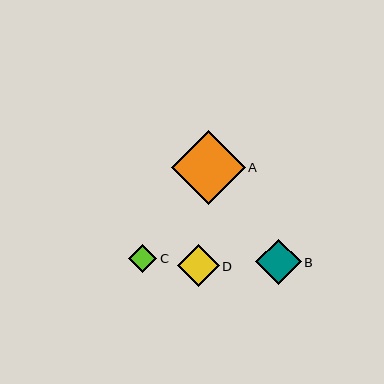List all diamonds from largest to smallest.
From largest to smallest: A, B, D, C.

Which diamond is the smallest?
Diamond C is the smallest with a size of approximately 28 pixels.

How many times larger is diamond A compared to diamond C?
Diamond A is approximately 2.6 times the size of diamond C.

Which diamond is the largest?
Diamond A is the largest with a size of approximately 74 pixels.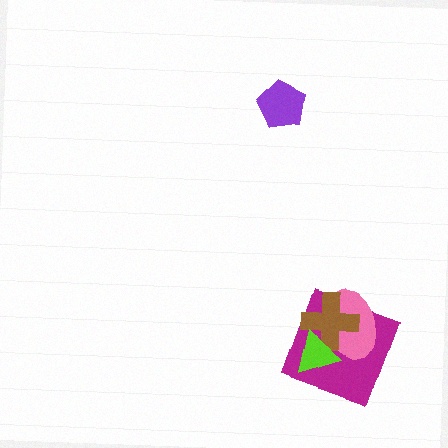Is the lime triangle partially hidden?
No, no other shape covers it.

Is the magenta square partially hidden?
Yes, it is partially covered by another shape.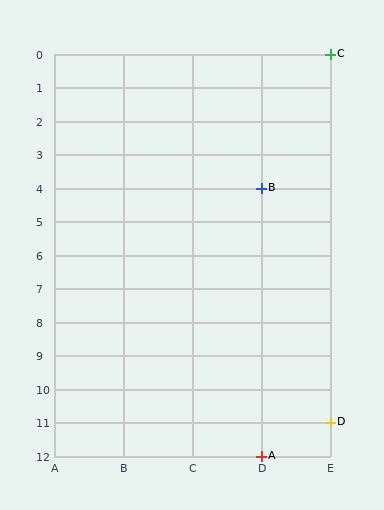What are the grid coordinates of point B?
Point B is at grid coordinates (D, 4).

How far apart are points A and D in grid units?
Points A and D are 1 column and 1 row apart (about 1.4 grid units diagonally).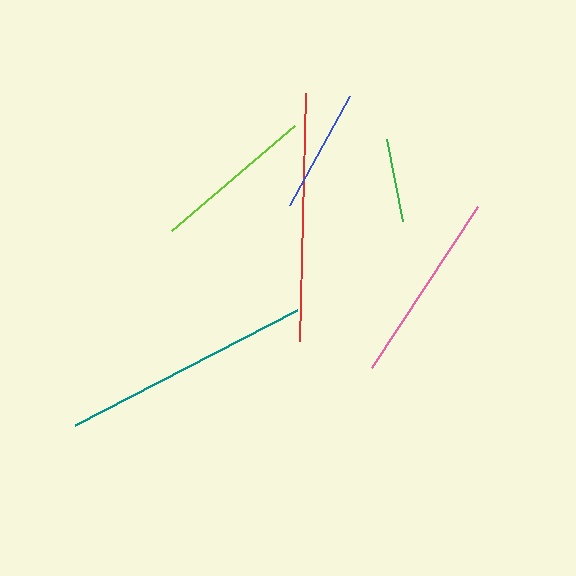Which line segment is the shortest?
The green line is the shortest at approximately 84 pixels.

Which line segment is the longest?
The teal line is the longest at approximately 249 pixels.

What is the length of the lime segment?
The lime segment is approximately 161 pixels long.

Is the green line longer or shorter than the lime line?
The lime line is longer than the green line.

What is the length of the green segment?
The green segment is approximately 84 pixels long.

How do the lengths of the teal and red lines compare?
The teal and red lines are approximately the same length.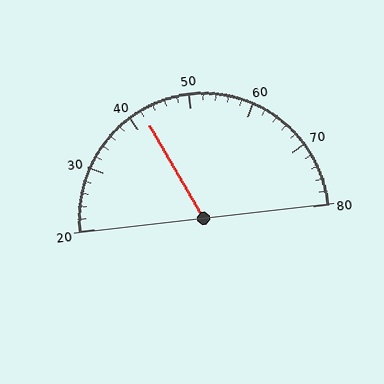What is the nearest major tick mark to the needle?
The nearest major tick mark is 40.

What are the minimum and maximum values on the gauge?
The gauge ranges from 20 to 80.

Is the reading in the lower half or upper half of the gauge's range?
The reading is in the lower half of the range (20 to 80).